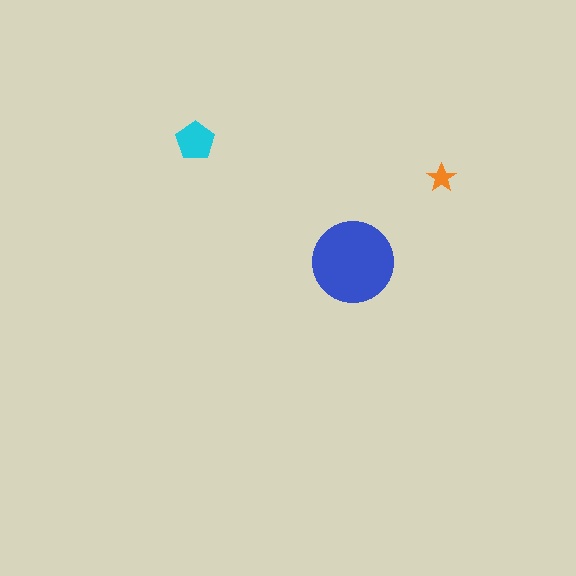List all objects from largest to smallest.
The blue circle, the cyan pentagon, the orange star.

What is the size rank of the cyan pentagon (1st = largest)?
2nd.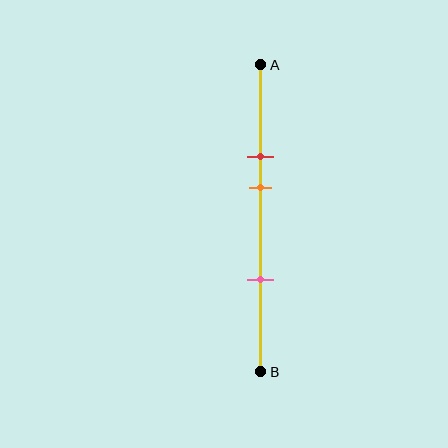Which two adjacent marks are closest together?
The red and orange marks are the closest adjacent pair.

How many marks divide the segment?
There are 3 marks dividing the segment.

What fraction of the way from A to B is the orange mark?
The orange mark is approximately 40% (0.4) of the way from A to B.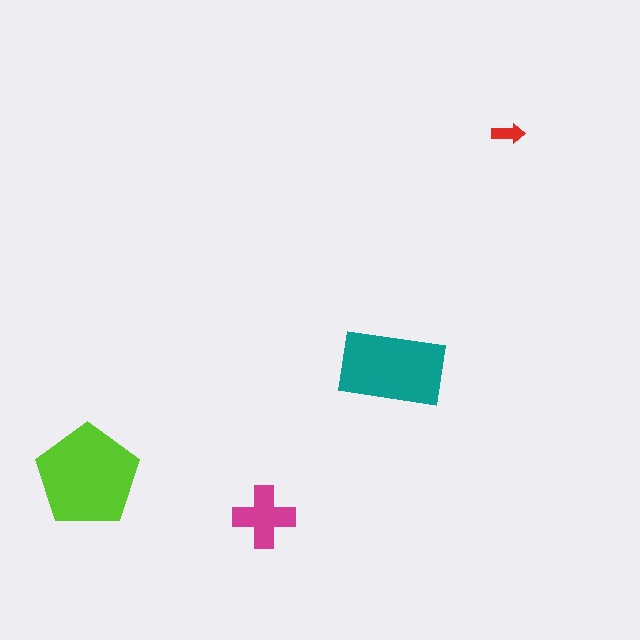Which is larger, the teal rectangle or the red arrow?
The teal rectangle.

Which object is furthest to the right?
The red arrow is rightmost.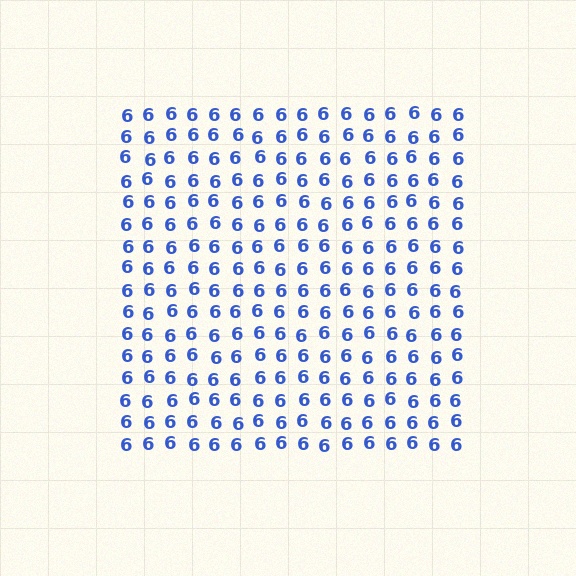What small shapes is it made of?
It is made of small digit 6's.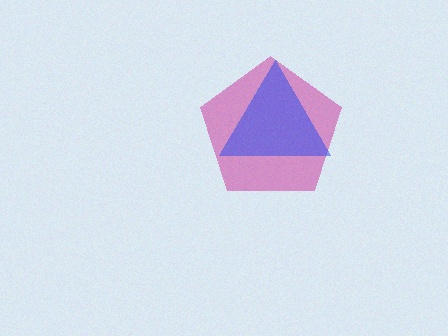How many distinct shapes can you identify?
There are 2 distinct shapes: a magenta pentagon, a blue triangle.